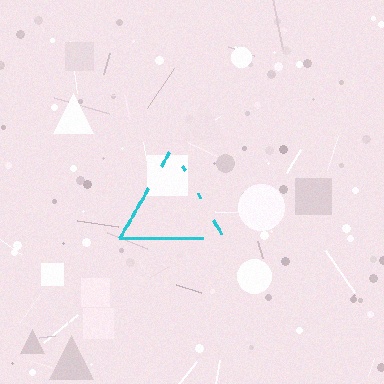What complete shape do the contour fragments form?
The contour fragments form a triangle.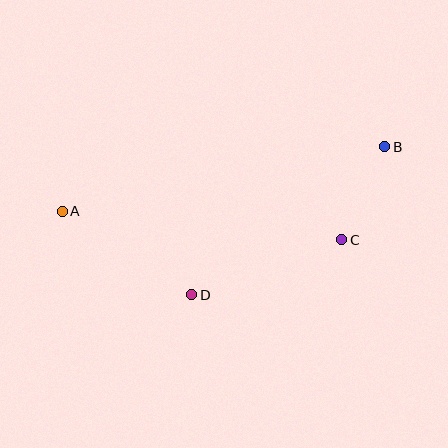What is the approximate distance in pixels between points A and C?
The distance between A and C is approximately 281 pixels.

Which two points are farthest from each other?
Points A and B are farthest from each other.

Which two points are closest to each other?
Points B and C are closest to each other.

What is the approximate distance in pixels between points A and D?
The distance between A and D is approximately 154 pixels.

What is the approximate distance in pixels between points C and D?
The distance between C and D is approximately 160 pixels.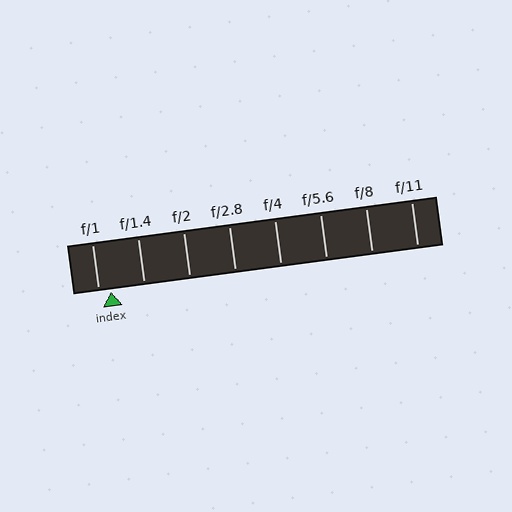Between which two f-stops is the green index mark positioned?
The index mark is between f/1 and f/1.4.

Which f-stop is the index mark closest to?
The index mark is closest to f/1.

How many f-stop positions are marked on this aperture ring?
There are 8 f-stop positions marked.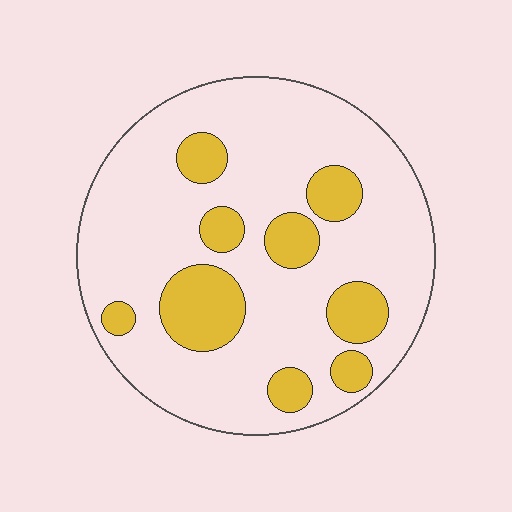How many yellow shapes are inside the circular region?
9.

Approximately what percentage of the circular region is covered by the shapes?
Approximately 20%.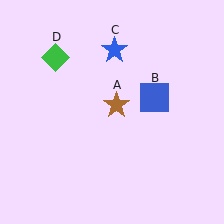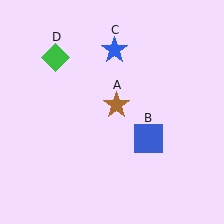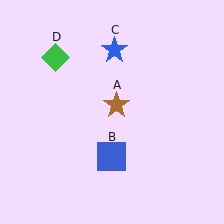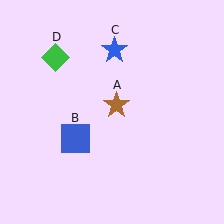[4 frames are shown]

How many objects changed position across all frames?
1 object changed position: blue square (object B).